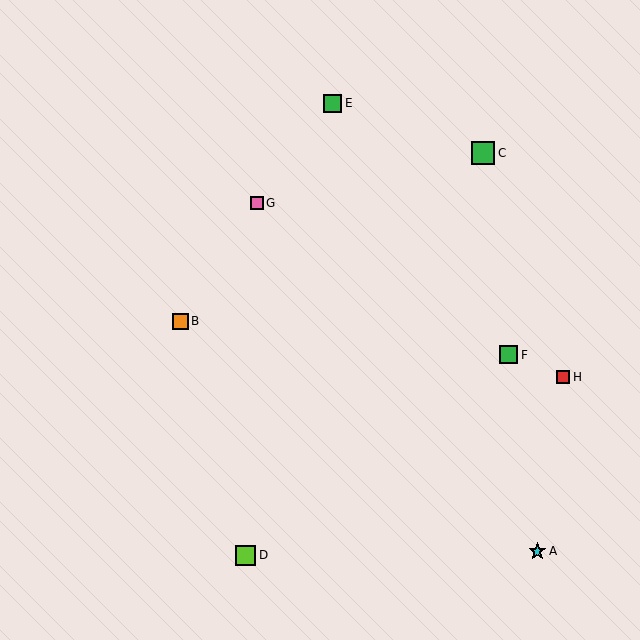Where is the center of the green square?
The center of the green square is at (333, 103).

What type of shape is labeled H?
Shape H is a red square.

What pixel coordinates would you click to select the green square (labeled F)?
Click at (509, 355) to select the green square F.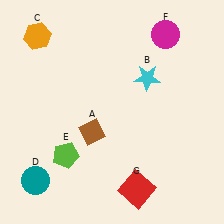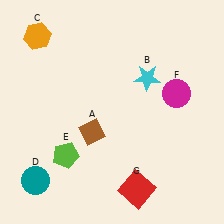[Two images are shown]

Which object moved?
The magenta circle (F) moved down.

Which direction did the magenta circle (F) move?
The magenta circle (F) moved down.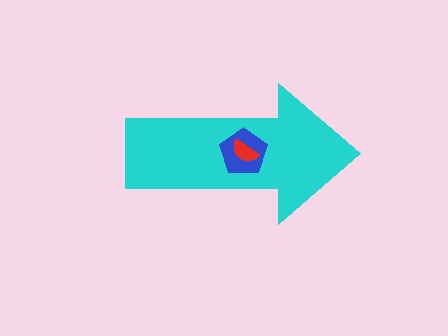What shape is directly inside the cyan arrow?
The blue pentagon.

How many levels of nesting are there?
3.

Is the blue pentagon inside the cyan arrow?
Yes.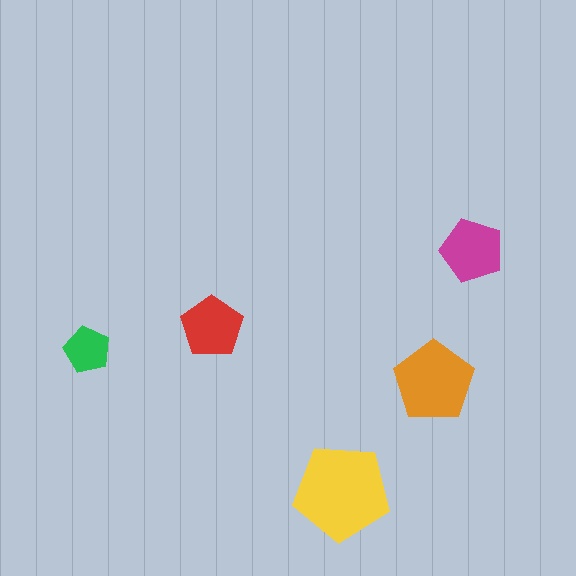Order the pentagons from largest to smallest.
the yellow one, the orange one, the magenta one, the red one, the green one.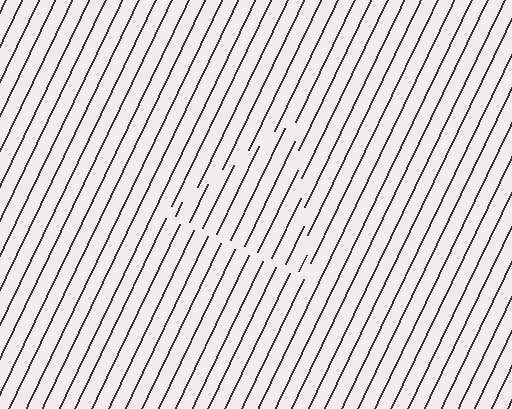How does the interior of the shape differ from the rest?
The interior of the shape contains the same grating, shifted by half a period — the contour is defined by the phase discontinuity where line-ends from the inner and outer gratings abut.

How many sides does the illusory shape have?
3 sides — the line-ends trace a triangle.